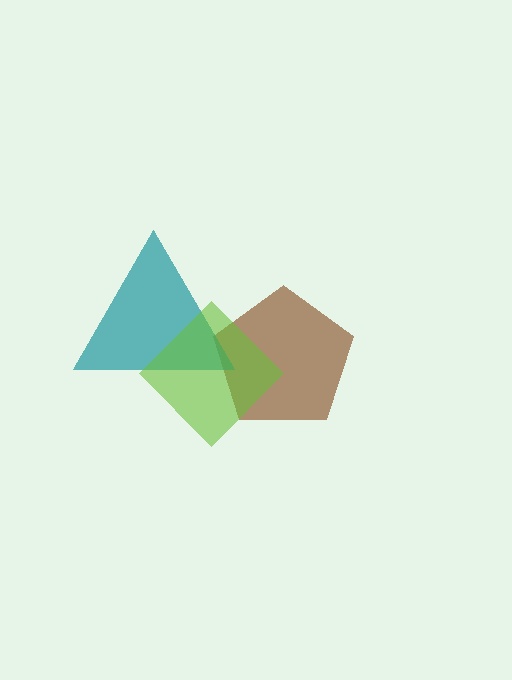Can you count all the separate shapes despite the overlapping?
Yes, there are 3 separate shapes.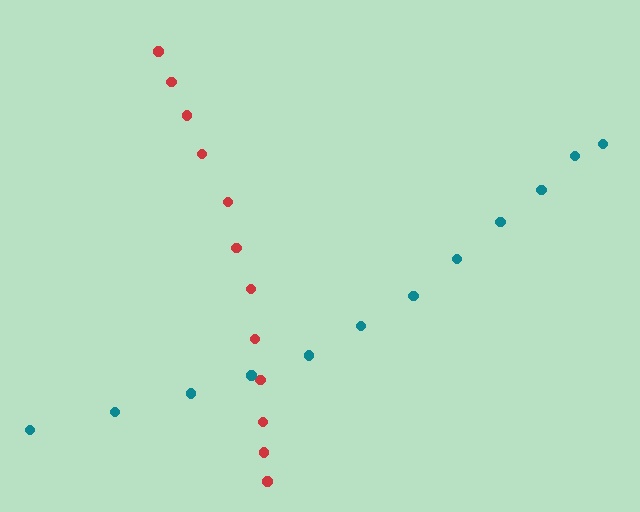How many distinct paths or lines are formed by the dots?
There are 2 distinct paths.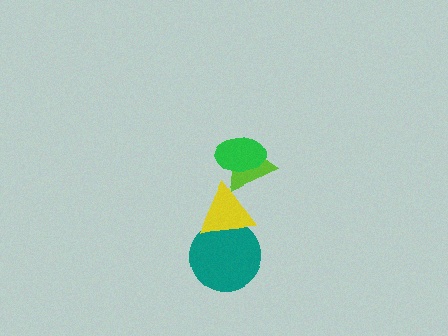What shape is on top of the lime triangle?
The green ellipse is on top of the lime triangle.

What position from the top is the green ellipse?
The green ellipse is 1st from the top.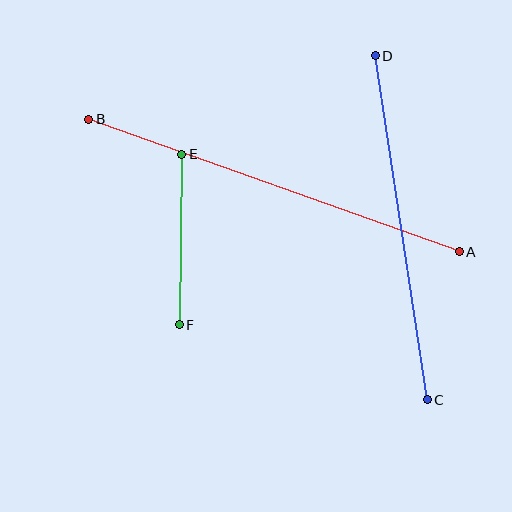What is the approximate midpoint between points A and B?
The midpoint is at approximately (274, 185) pixels.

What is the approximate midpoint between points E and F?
The midpoint is at approximately (181, 240) pixels.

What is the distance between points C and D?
The distance is approximately 348 pixels.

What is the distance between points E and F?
The distance is approximately 170 pixels.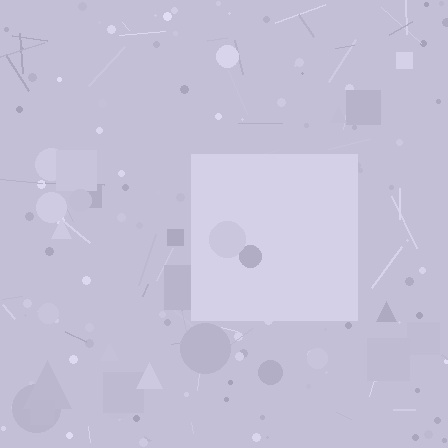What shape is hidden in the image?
A square is hidden in the image.